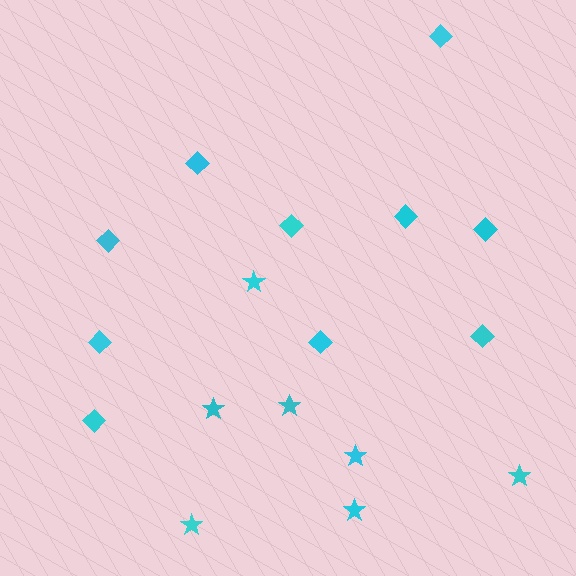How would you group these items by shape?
There are 2 groups: one group of diamonds (10) and one group of stars (7).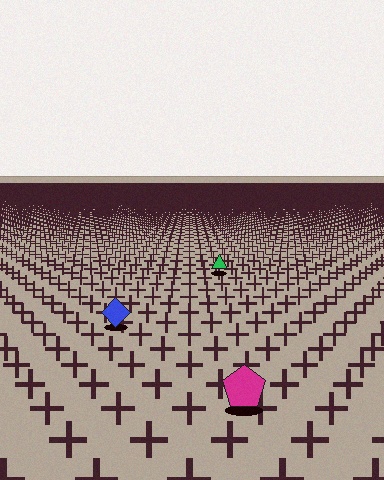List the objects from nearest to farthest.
From nearest to farthest: the magenta pentagon, the blue diamond, the green triangle.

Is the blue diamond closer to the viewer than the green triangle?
Yes. The blue diamond is closer — you can tell from the texture gradient: the ground texture is coarser near it.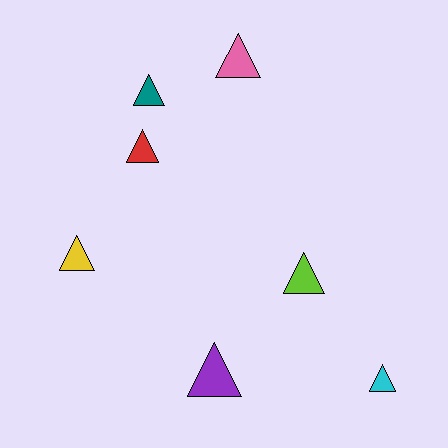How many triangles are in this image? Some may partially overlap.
There are 7 triangles.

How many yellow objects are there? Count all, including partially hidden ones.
There is 1 yellow object.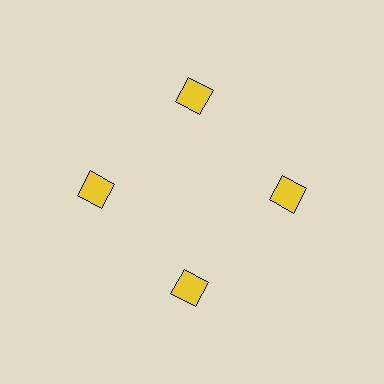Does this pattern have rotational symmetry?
Yes, this pattern has 4-fold rotational symmetry. It looks the same after rotating 90 degrees around the center.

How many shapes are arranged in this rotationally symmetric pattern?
There are 4 shapes, arranged in 4 groups of 1.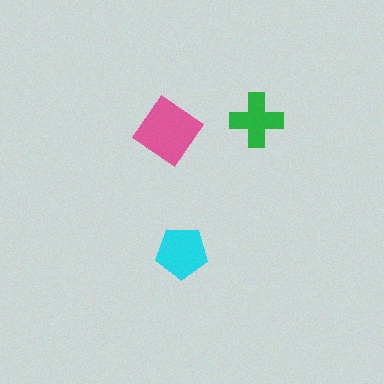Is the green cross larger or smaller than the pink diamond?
Smaller.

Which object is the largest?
The pink diamond.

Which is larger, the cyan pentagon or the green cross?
The cyan pentagon.